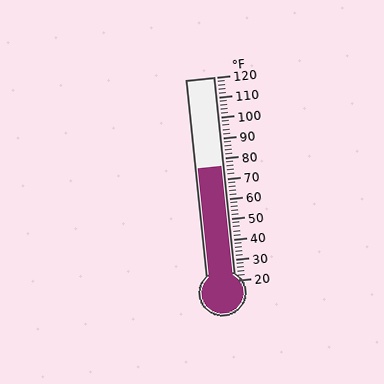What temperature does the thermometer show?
The thermometer shows approximately 76°F.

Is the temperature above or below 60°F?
The temperature is above 60°F.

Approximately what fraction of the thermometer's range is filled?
The thermometer is filled to approximately 55% of its range.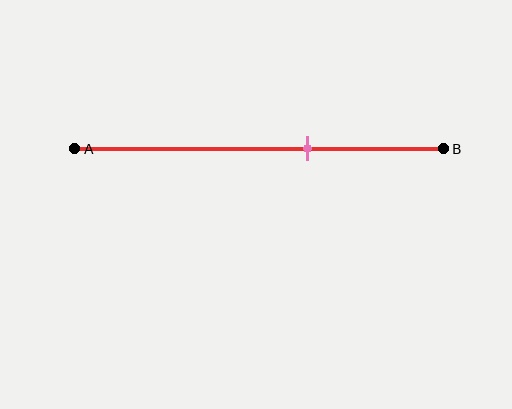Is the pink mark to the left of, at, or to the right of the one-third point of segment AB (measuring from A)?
The pink mark is to the right of the one-third point of segment AB.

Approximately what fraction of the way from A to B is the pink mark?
The pink mark is approximately 65% of the way from A to B.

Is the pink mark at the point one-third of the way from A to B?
No, the mark is at about 65% from A, not at the 33% one-third point.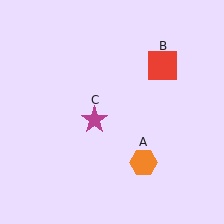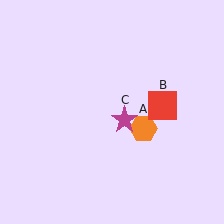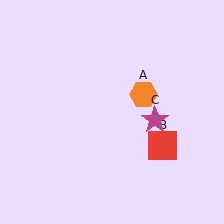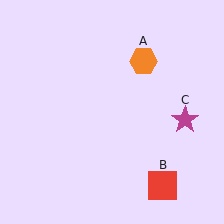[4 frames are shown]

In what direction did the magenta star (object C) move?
The magenta star (object C) moved right.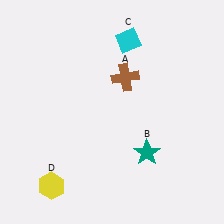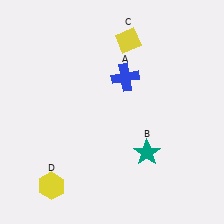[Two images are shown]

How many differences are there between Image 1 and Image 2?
There are 2 differences between the two images.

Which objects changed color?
A changed from brown to blue. C changed from cyan to yellow.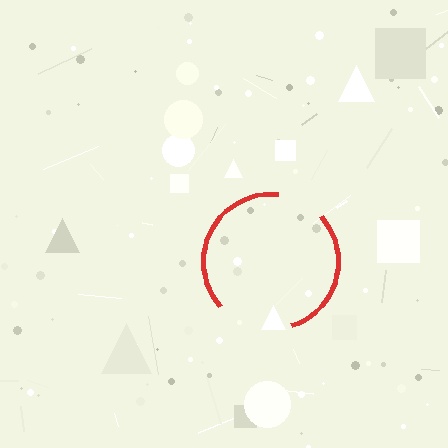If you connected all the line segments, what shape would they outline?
They would outline a circle.